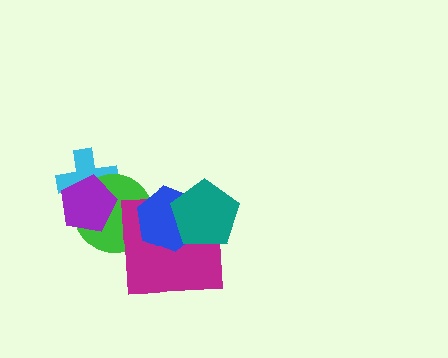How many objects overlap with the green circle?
4 objects overlap with the green circle.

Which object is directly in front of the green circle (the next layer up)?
The purple pentagon is directly in front of the green circle.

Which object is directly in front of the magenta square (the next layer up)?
The blue hexagon is directly in front of the magenta square.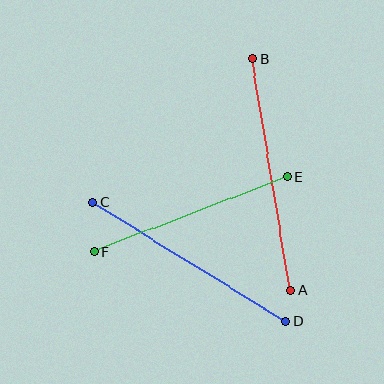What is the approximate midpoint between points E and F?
The midpoint is at approximately (191, 214) pixels.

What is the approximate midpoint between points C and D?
The midpoint is at approximately (189, 262) pixels.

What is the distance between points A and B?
The distance is approximately 235 pixels.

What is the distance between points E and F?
The distance is approximately 207 pixels.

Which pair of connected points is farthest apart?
Points A and B are farthest apart.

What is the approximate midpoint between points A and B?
The midpoint is at approximately (272, 174) pixels.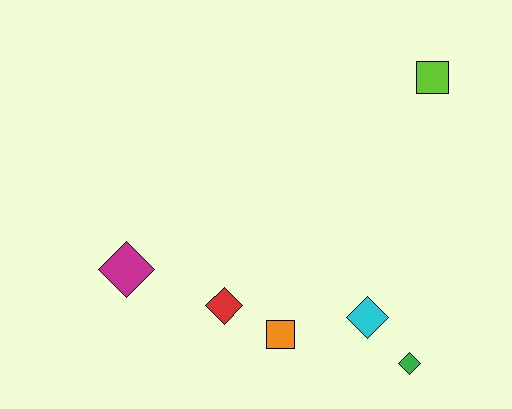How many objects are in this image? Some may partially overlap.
There are 6 objects.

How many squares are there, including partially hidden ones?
There are 2 squares.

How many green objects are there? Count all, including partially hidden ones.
There is 1 green object.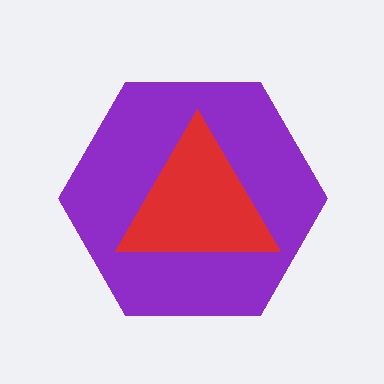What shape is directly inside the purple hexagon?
The red triangle.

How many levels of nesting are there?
2.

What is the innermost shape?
The red triangle.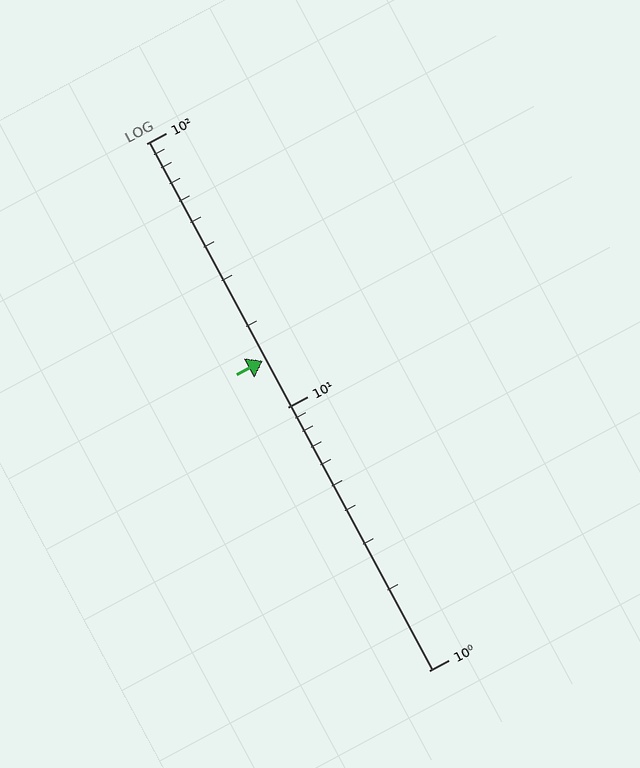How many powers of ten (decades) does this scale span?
The scale spans 2 decades, from 1 to 100.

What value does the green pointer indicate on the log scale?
The pointer indicates approximately 15.